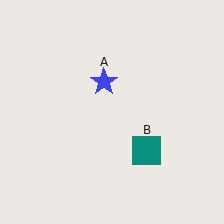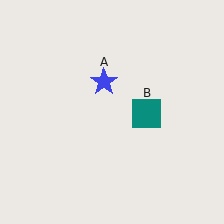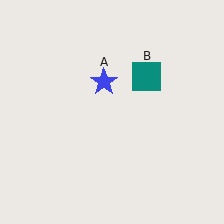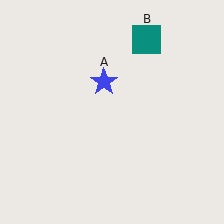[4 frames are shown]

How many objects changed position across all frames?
1 object changed position: teal square (object B).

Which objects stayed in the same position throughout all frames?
Blue star (object A) remained stationary.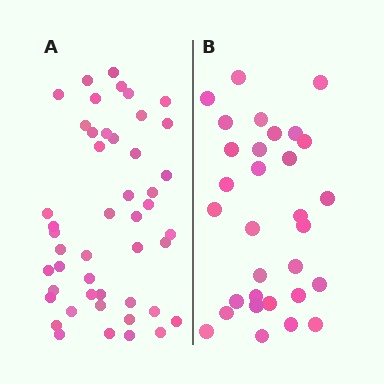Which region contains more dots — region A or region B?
Region A (the left region) has more dots.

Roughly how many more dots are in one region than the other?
Region A has approximately 15 more dots than region B.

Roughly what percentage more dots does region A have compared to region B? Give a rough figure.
About 50% more.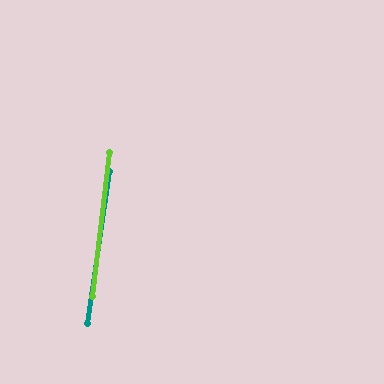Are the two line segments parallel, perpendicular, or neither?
Parallel — their directions differ by only 1.2°.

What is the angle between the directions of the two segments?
Approximately 1 degree.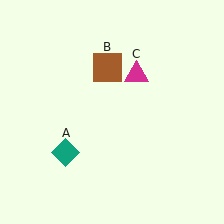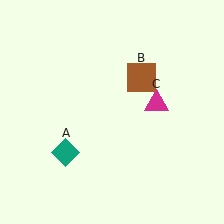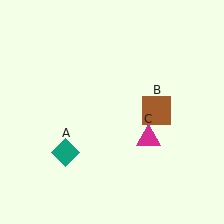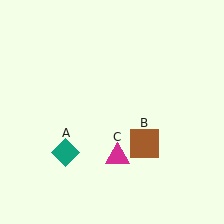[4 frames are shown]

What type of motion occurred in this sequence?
The brown square (object B), magenta triangle (object C) rotated clockwise around the center of the scene.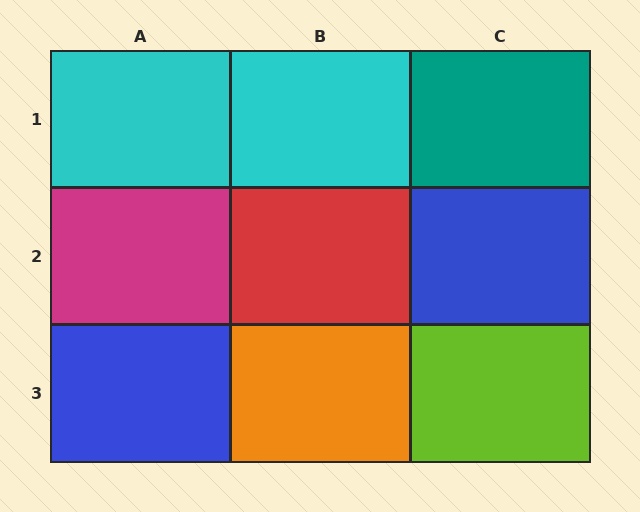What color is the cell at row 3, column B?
Orange.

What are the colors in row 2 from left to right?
Magenta, red, blue.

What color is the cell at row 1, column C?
Teal.